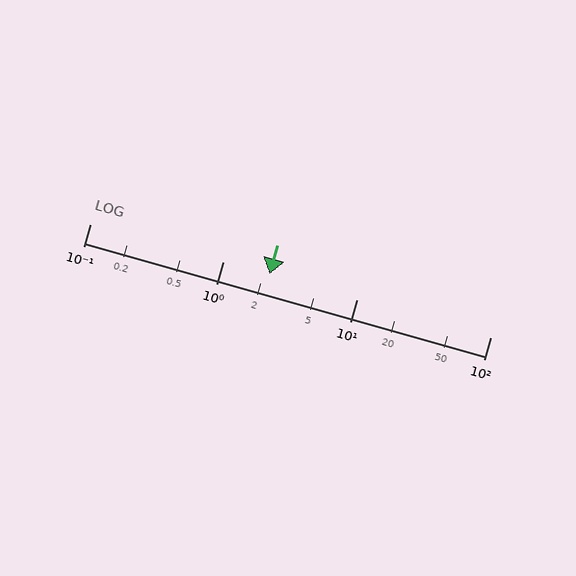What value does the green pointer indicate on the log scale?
The pointer indicates approximately 2.2.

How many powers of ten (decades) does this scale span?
The scale spans 3 decades, from 0.1 to 100.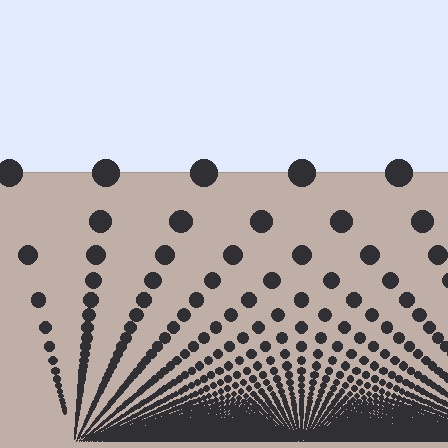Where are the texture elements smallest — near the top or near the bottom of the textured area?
Near the bottom.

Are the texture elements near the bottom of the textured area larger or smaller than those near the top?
Smaller. The gradient is inverted — elements near the bottom are smaller and denser.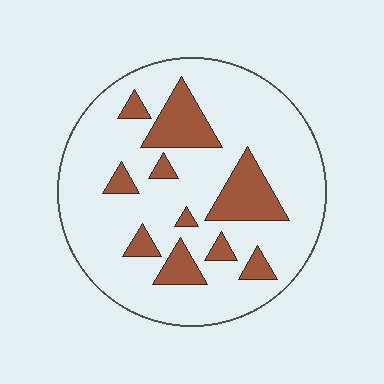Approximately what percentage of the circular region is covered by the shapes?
Approximately 20%.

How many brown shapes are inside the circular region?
10.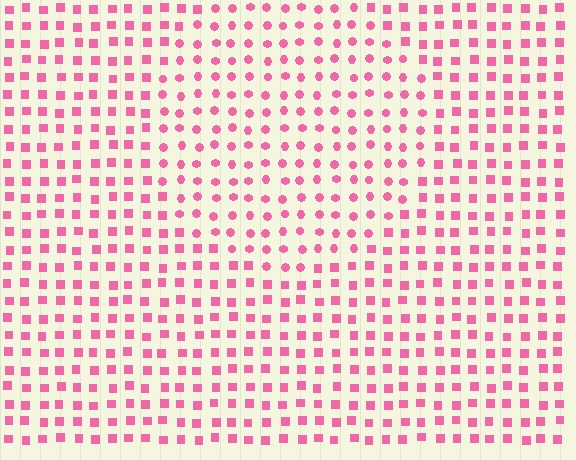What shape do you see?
I see a circle.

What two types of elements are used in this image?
The image uses circles inside the circle region and squares outside it.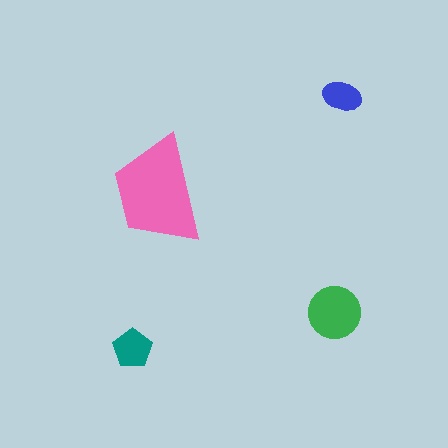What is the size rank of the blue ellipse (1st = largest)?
4th.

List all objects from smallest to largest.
The blue ellipse, the teal pentagon, the green circle, the pink trapezoid.